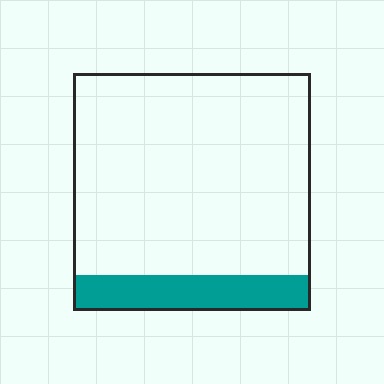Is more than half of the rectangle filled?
No.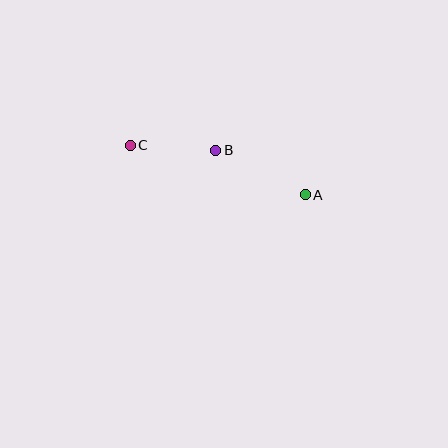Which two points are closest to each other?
Points B and C are closest to each other.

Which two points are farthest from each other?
Points A and C are farthest from each other.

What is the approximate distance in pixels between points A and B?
The distance between A and B is approximately 100 pixels.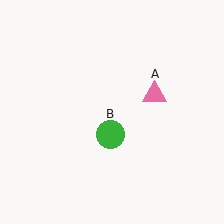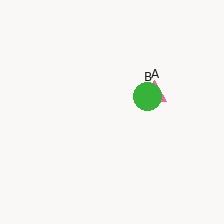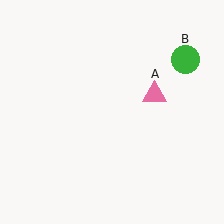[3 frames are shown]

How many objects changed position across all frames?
1 object changed position: green circle (object B).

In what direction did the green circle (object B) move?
The green circle (object B) moved up and to the right.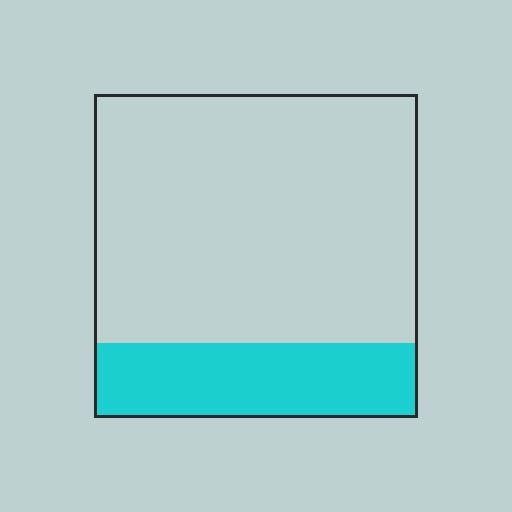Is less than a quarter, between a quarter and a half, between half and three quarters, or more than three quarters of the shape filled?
Less than a quarter.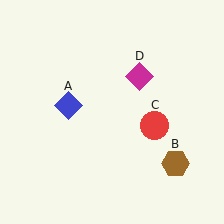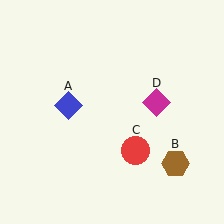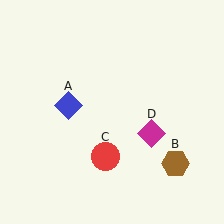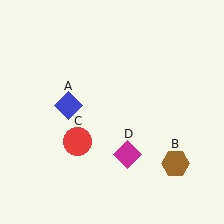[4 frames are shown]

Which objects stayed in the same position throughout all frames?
Blue diamond (object A) and brown hexagon (object B) remained stationary.